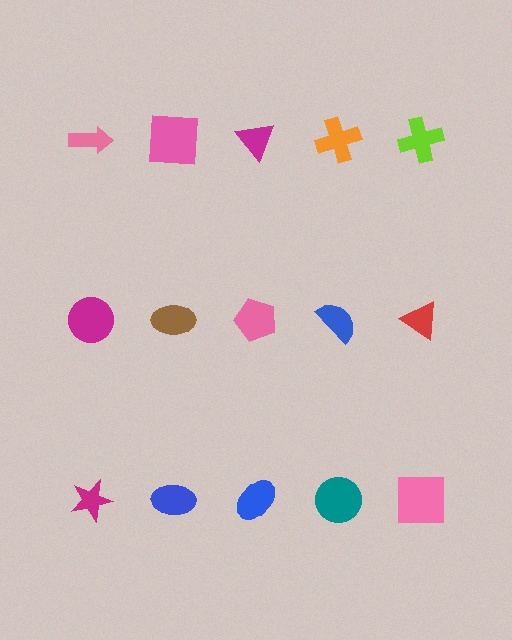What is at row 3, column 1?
A magenta star.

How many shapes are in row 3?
5 shapes.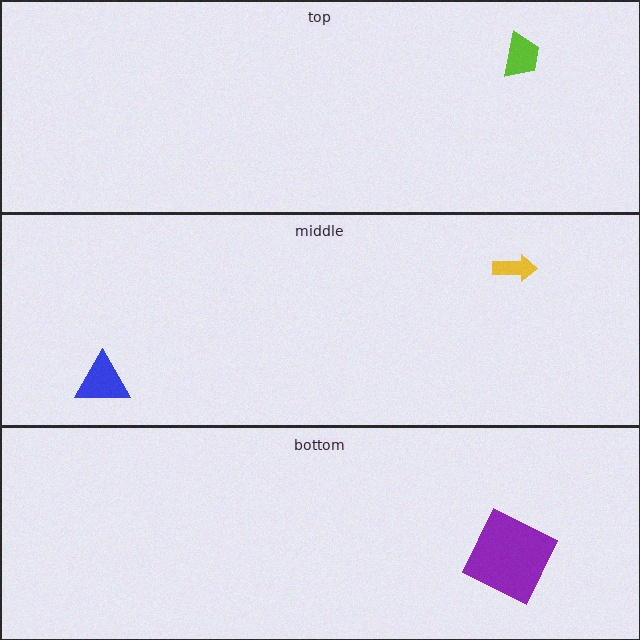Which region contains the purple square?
The bottom region.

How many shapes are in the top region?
1.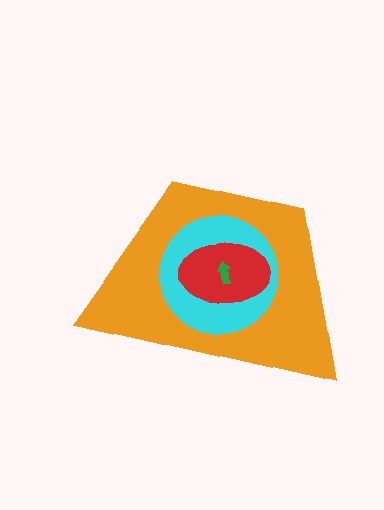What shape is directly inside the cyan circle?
The red ellipse.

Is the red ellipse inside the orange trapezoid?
Yes.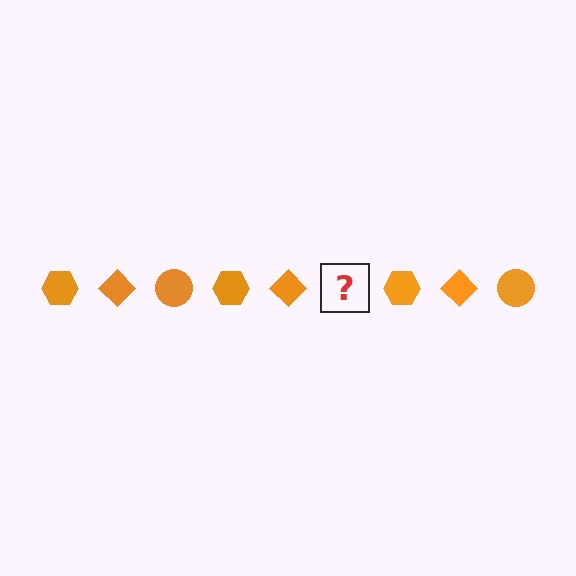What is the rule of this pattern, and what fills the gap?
The rule is that the pattern cycles through hexagon, diamond, circle shapes in orange. The gap should be filled with an orange circle.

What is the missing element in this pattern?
The missing element is an orange circle.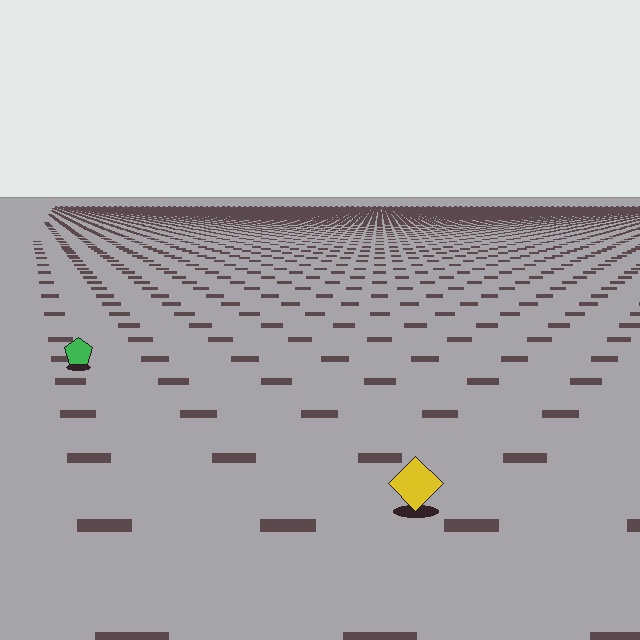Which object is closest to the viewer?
The yellow diamond is closest. The texture marks near it are larger and more spread out.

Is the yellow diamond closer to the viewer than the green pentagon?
Yes. The yellow diamond is closer — you can tell from the texture gradient: the ground texture is coarser near it.